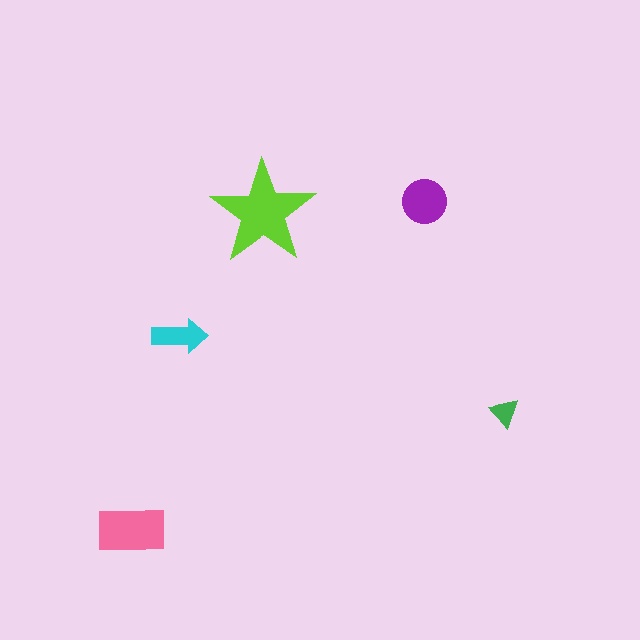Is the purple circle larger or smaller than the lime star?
Smaller.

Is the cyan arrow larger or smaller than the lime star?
Smaller.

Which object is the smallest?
The green triangle.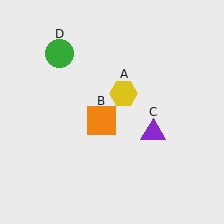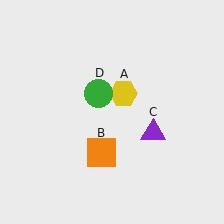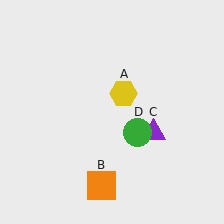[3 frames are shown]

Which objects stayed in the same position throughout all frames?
Yellow hexagon (object A) and purple triangle (object C) remained stationary.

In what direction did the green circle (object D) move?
The green circle (object D) moved down and to the right.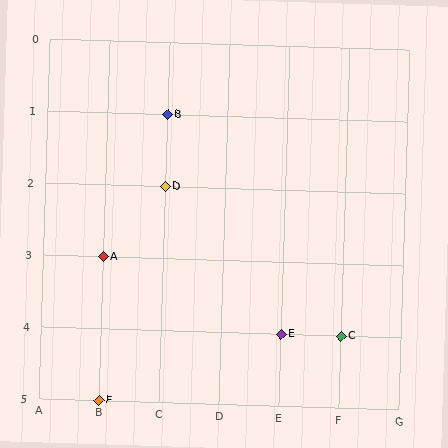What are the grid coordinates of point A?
Point A is at grid coordinates (B, 3).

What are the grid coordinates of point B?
Point B is at grid coordinates (C, 1).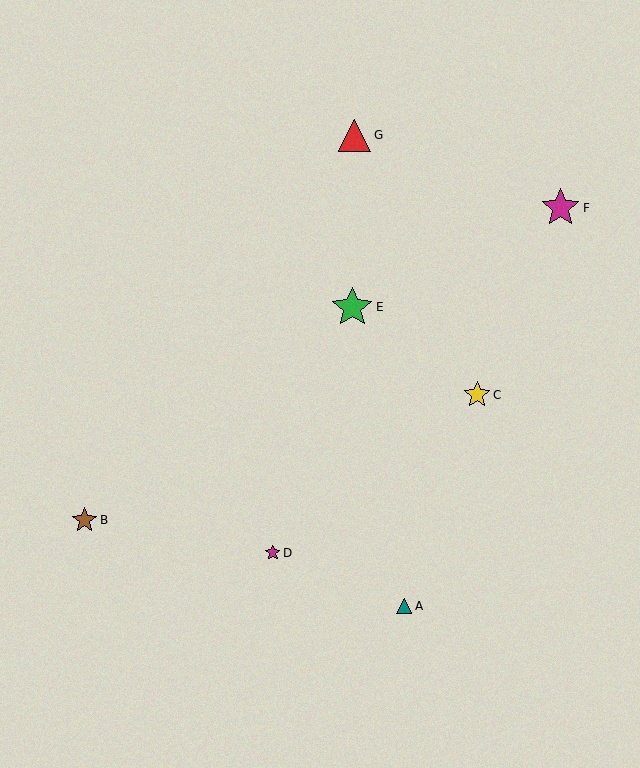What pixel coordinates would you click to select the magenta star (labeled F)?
Click at (561, 208) to select the magenta star F.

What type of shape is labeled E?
Shape E is a green star.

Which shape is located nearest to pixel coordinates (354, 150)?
The red triangle (labeled G) at (354, 135) is nearest to that location.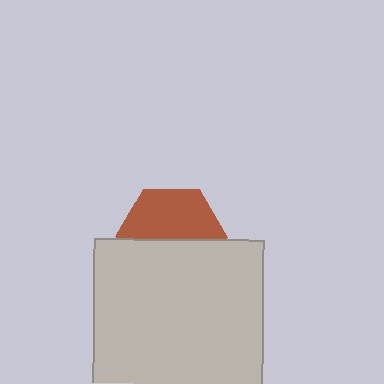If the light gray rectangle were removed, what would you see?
You would see the complete brown hexagon.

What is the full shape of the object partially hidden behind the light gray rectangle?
The partially hidden object is a brown hexagon.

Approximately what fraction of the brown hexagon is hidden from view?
Roughly 48% of the brown hexagon is hidden behind the light gray rectangle.